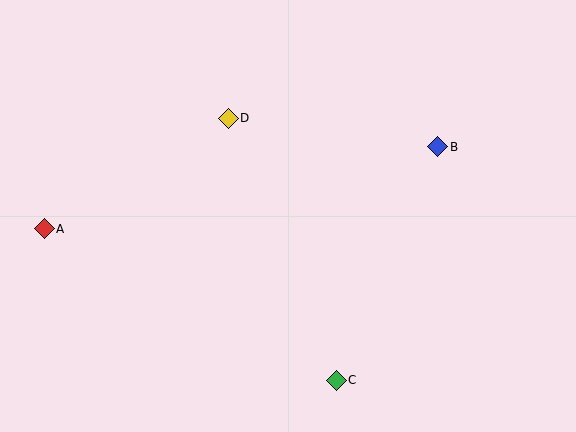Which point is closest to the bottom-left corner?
Point A is closest to the bottom-left corner.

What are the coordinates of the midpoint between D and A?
The midpoint between D and A is at (136, 174).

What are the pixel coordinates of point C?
Point C is at (336, 380).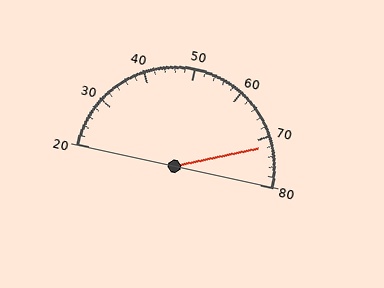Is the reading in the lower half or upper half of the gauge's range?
The reading is in the upper half of the range (20 to 80).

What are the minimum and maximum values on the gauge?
The gauge ranges from 20 to 80.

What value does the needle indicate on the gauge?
The needle indicates approximately 72.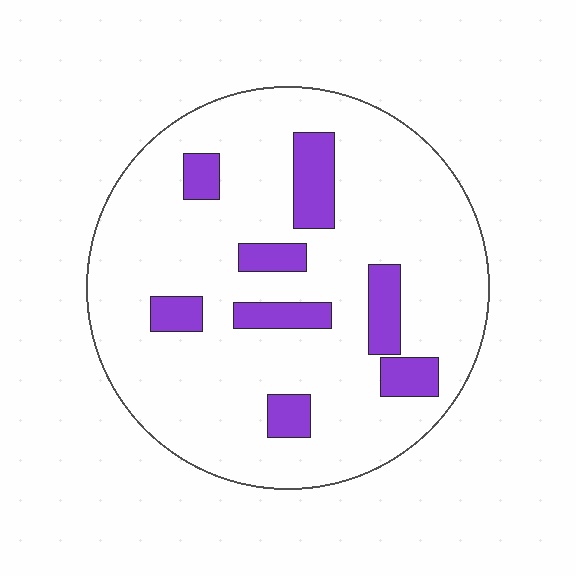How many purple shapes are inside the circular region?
8.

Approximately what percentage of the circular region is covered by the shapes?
Approximately 15%.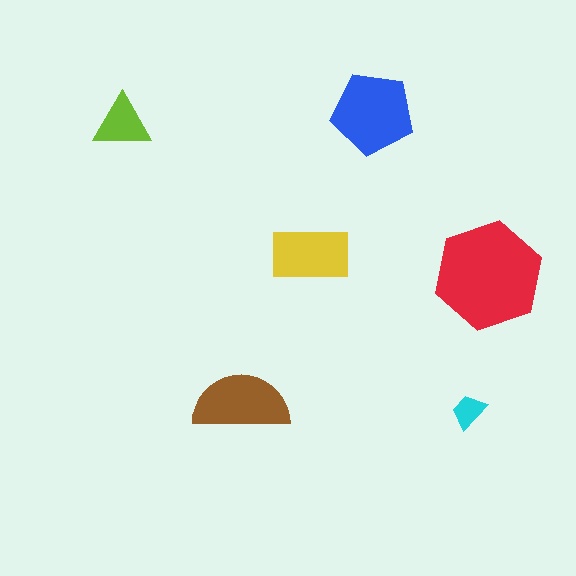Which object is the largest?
The red hexagon.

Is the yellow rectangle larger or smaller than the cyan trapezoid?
Larger.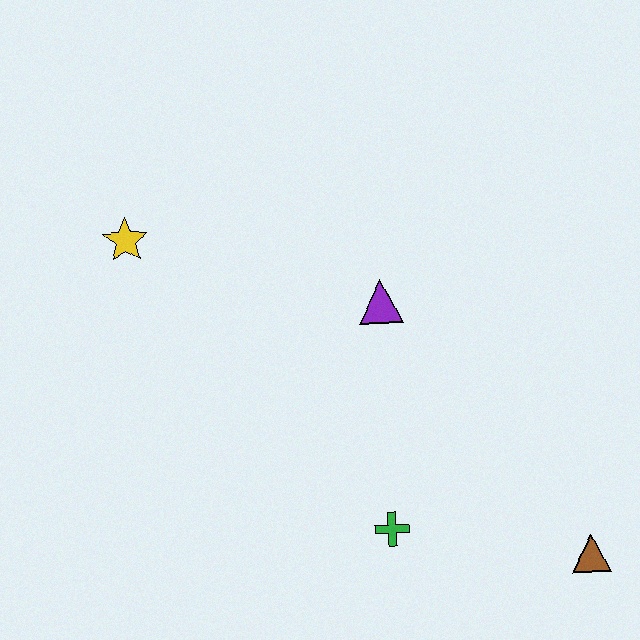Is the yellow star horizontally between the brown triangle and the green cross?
No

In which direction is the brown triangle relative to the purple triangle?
The brown triangle is below the purple triangle.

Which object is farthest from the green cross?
The yellow star is farthest from the green cross.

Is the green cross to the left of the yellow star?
No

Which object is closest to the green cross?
The brown triangle is closest to the green cross.